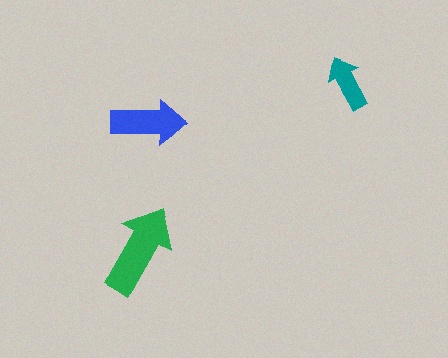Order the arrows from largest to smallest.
the green one, the blue one, the teal one.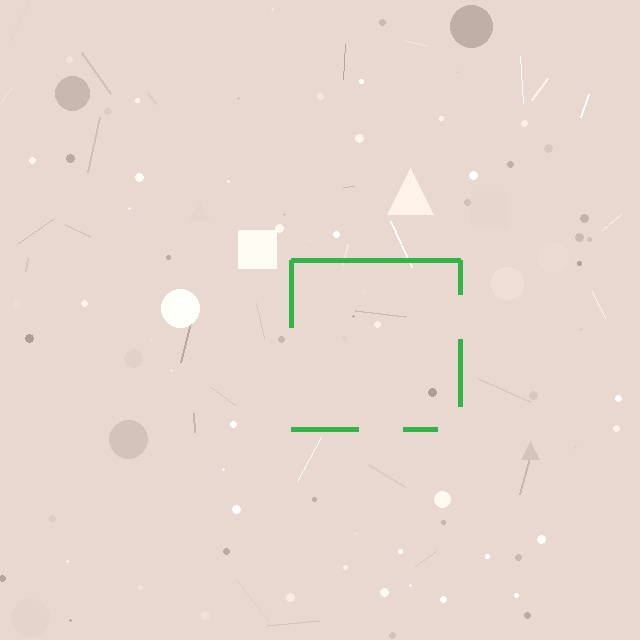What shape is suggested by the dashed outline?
The dashed outline suggests a square.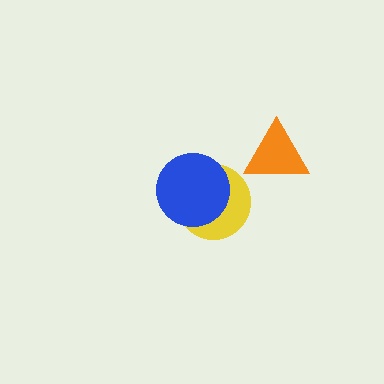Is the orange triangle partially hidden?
No, no other shape covers it.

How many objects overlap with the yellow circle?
1 object overlaps with the yellow circle.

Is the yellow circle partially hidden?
Yes, it is partially covered by another shape.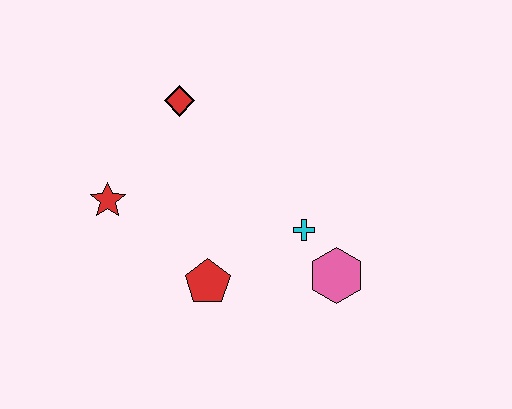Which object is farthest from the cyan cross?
The red star is farthest from the cyan cross.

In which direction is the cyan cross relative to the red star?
The cyan cross is to the right of the red star.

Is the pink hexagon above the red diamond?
No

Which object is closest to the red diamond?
The red star is closest to the red diamond.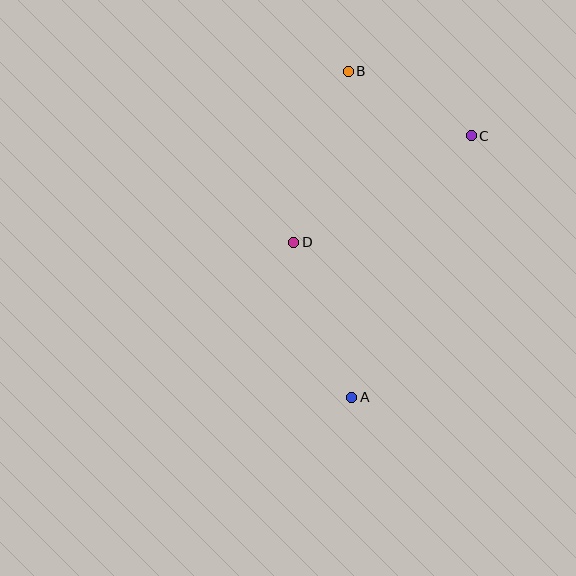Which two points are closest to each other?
Points B and C are closest to each other.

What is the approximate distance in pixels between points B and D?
The distance between B and D is approximately 179 pixels.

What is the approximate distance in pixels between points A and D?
The distance between A and D is approximately 165 pixels.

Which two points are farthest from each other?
Points A and B are farthest from each other.